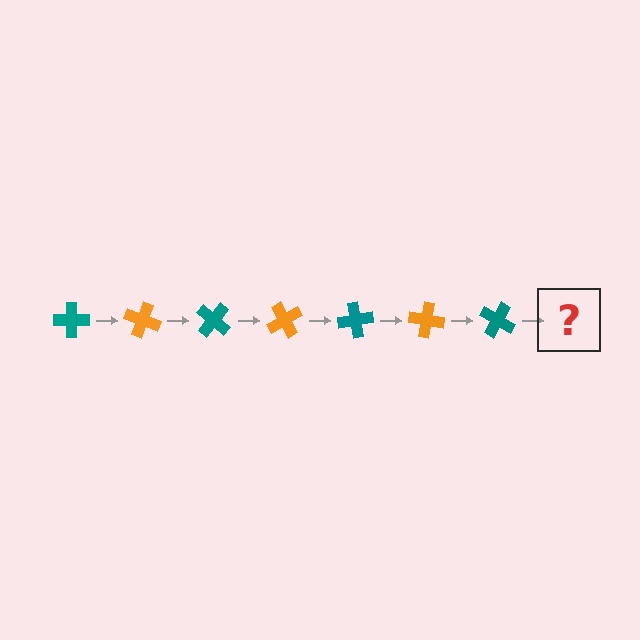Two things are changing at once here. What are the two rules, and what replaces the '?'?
The two rules are that it rotates 20 degrees each step and the color cycles through teal and orange. The '?' should be an orange cross, rotated 140 degrees from the start.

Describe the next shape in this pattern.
It should be an orange cross, rotated 140 degrees from the start.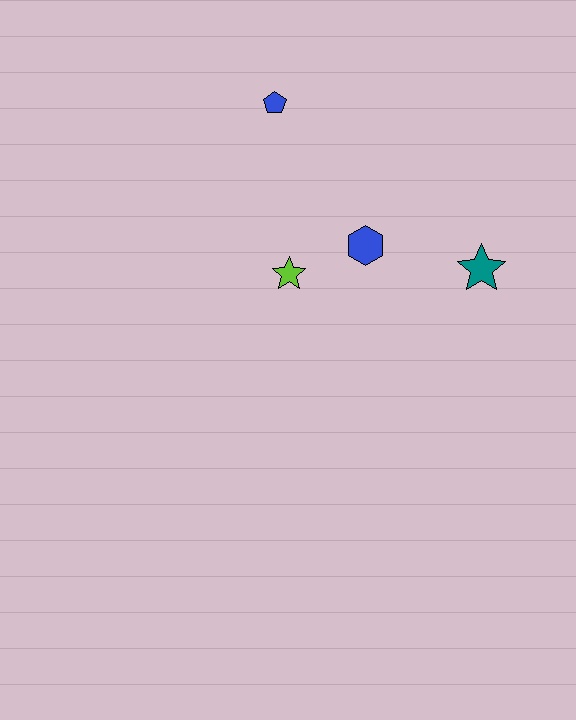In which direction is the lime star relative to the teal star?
The lime star is to the left of the teal star.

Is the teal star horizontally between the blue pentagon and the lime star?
No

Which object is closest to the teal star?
The blue hexagon is closest to the teal star.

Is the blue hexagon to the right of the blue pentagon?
Yes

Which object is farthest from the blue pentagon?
The teal star is farthest from the blue pentagon.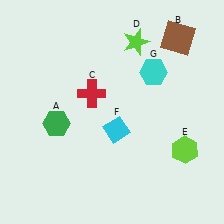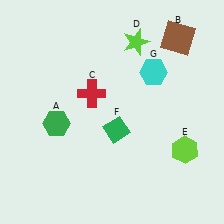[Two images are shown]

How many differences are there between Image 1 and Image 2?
There is 1 difference between the two images.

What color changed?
The diamond (F) changed from cyan in Image 1 to green in Image 2.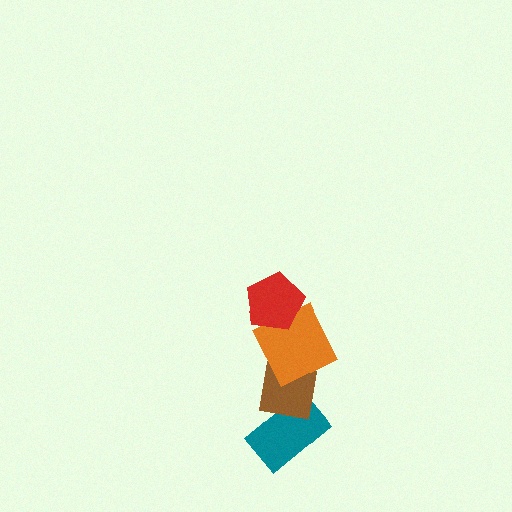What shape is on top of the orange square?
The red pentagon is on top of the orange square.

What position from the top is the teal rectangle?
The teal rectangle is 4th from the top.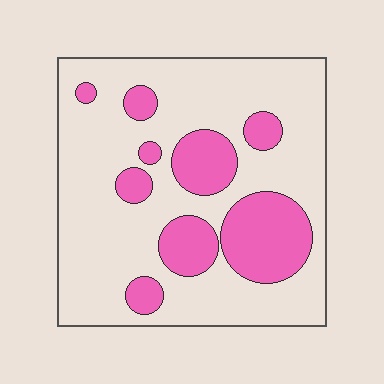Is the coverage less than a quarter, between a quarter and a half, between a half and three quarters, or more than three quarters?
Between a quarter and a half.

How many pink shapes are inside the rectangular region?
9.